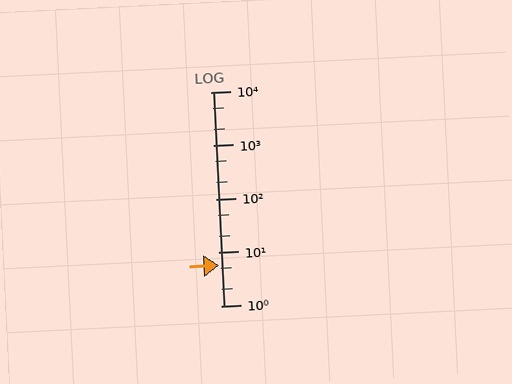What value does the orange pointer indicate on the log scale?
The pointer indicates approximately 5.6.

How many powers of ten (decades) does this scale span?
The scale spans 4 decades, from 1 to 10000.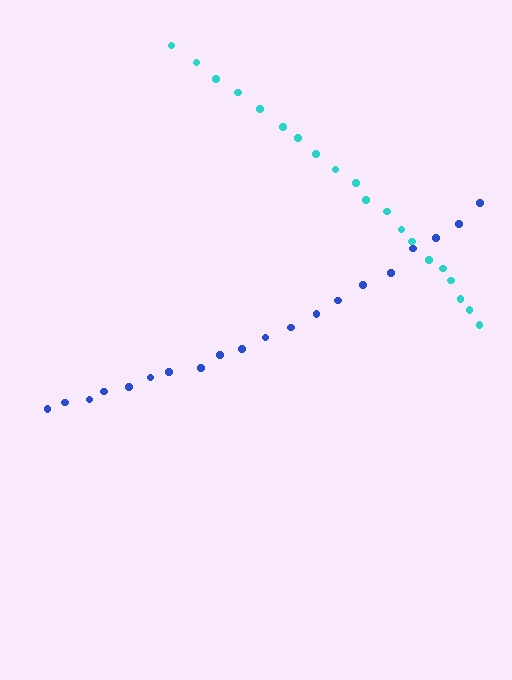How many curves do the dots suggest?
There are 2 distinct paths.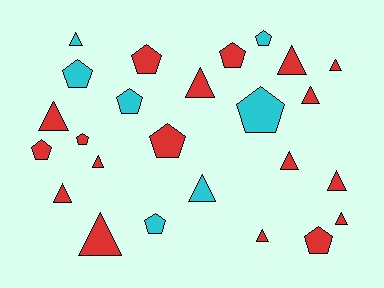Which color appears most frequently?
Red, with 18 objects.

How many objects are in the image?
There are 25 objects.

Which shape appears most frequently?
Triangle, with 14 objects.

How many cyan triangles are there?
There are 2 cyan triangles.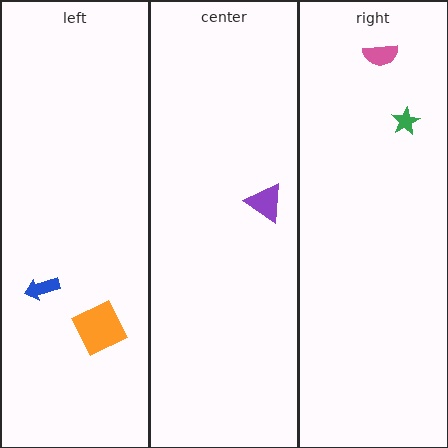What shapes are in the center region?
The purple triangle.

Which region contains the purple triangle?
The center region.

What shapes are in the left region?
The orange square, the blue arrow.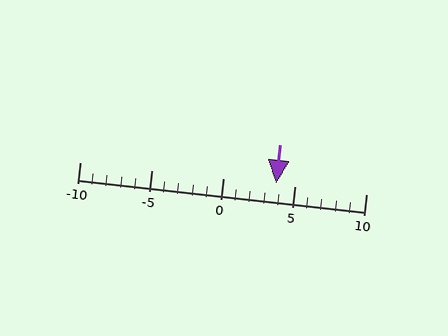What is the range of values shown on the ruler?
The ruler shows values from -10 to 10.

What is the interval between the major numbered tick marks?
The major tick marks are spaced 5 units apart.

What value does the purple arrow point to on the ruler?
The purple arrow points to approximately 4.